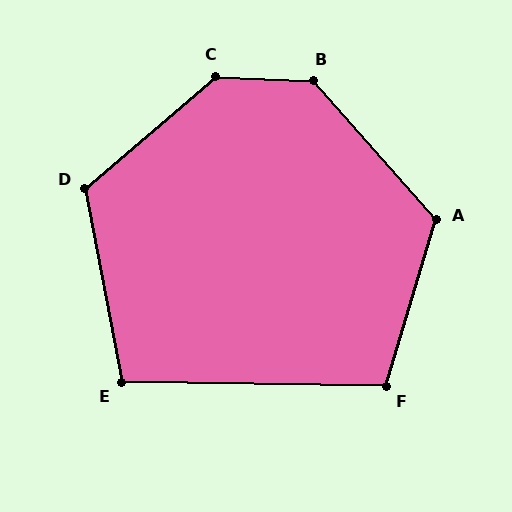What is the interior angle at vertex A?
Approximately 122 degrees (obtuse).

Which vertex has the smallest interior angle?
E, at approximately 102 degrees.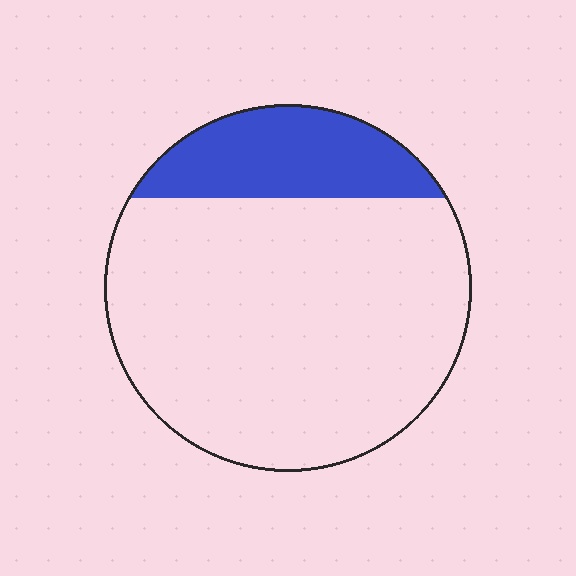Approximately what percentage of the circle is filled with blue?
Approximately 20%.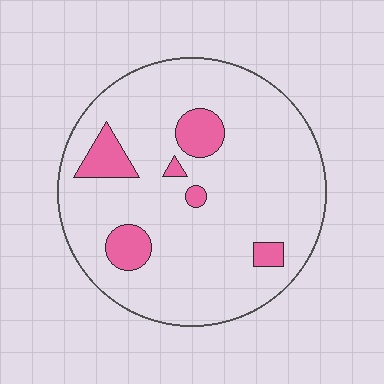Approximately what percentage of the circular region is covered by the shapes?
Approximately 10%.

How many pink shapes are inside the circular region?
6.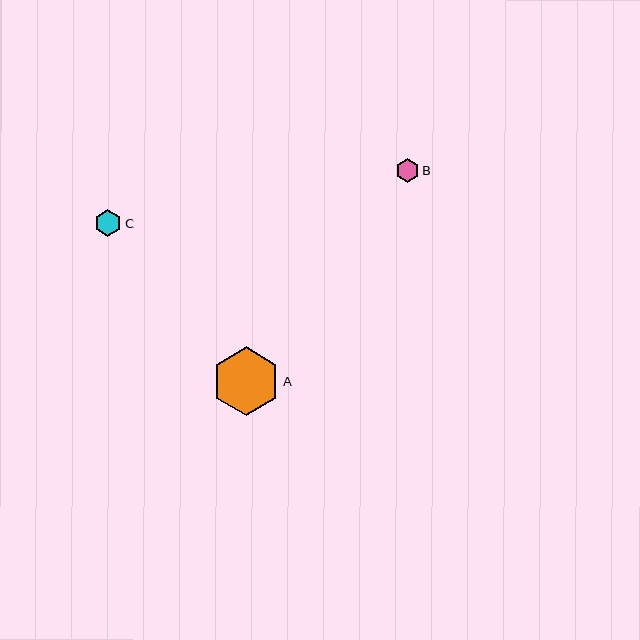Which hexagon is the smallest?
Hexagon B is the smallest with a size of approximately 24 pixels.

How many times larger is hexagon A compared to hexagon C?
Hexagon A is approximately 2.5 times the size of hexagon C.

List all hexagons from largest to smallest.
From largest to smallest: A, C, B.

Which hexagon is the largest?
Hexagon A is the largest with a size of approximately 69 pixels.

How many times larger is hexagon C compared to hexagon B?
Hexagon C is approximately 1.2 times the size of hexagon B.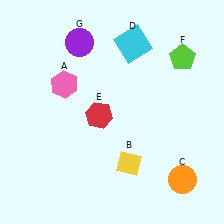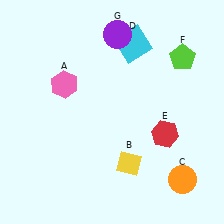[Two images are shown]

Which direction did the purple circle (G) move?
The purple circle (G) moved right.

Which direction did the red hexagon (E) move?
The red hexagon (E) moved right.